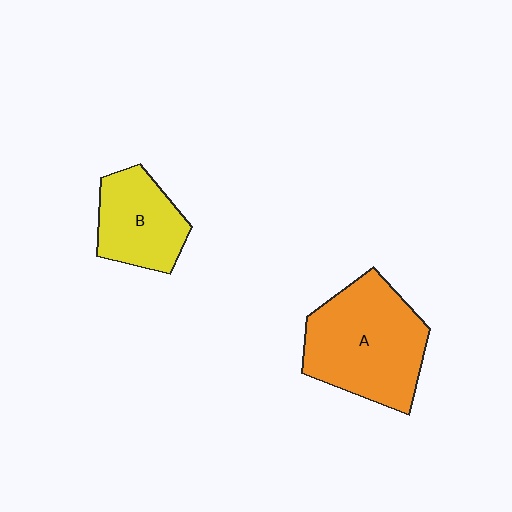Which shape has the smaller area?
Shape B (yellow).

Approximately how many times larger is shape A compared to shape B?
Approximately 1.7 times.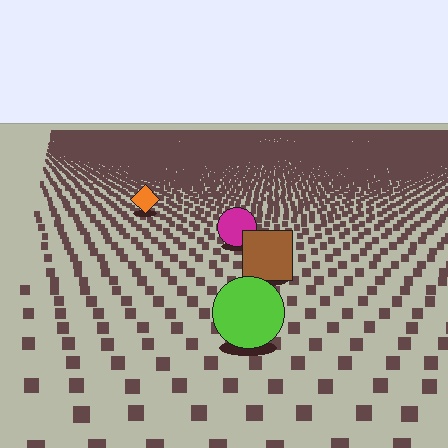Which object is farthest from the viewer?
The orange diamond is farthest from the viewer. It appears smaller and the ground texture around it is denser.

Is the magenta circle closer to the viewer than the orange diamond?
Yes. The magenta circle is closer — you can tell from the texture gradient: the ground texture is coarser near it.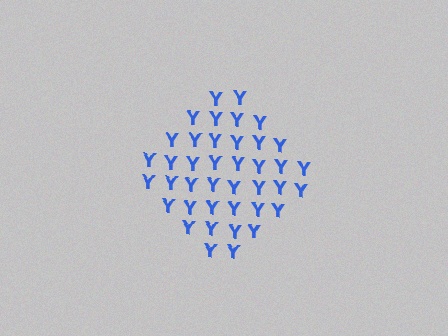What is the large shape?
The large shape is a diamond.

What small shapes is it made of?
It is made of small letter Y's.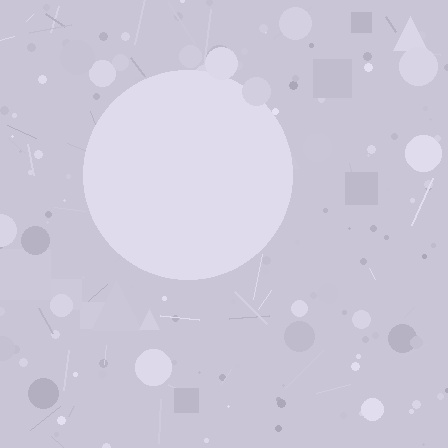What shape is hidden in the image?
A circle is hidden in the image.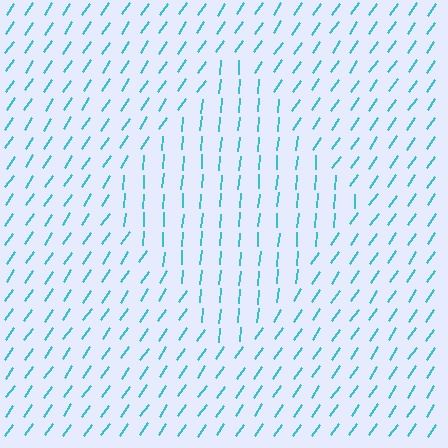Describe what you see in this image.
The image is filled with small cyan line segments. A diamond region in the image has lines oriented differently from the surrounding lines, creating a visible texture boundary.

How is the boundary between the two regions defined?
The boundary is defined purely by a change in line orientation (approximately 30 degrees difference). All lines are the same color and thickness.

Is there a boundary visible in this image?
Yes, there is a texture boundary formed by a change in line orientation.